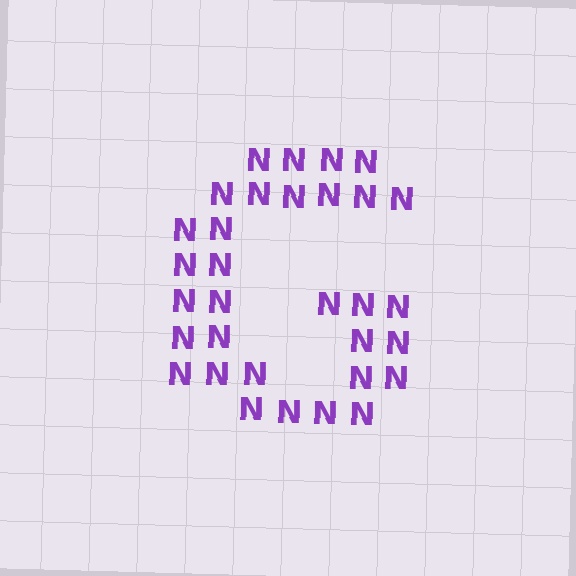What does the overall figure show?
The overall figure shows the letter G.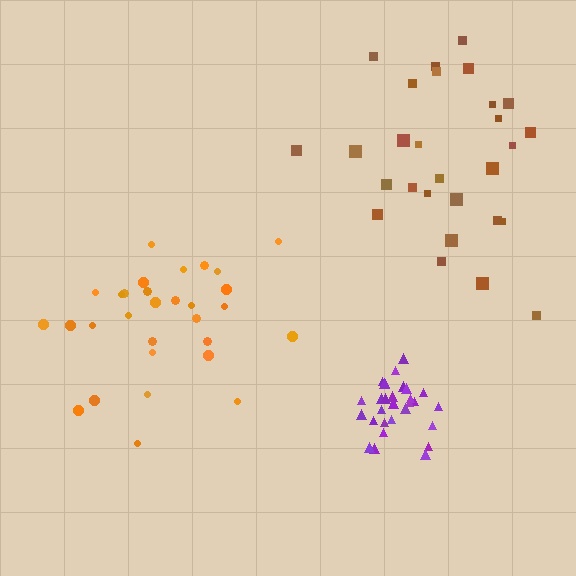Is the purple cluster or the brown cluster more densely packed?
Purple.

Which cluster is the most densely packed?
Purple.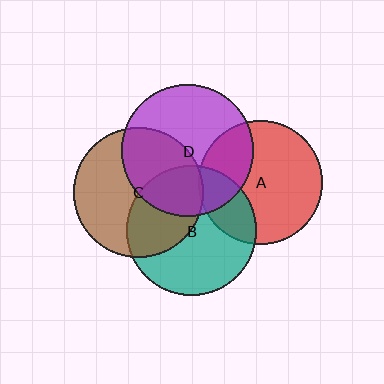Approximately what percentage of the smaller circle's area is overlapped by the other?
Approximately 40%.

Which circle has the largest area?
Circle D (purple).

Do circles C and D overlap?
Yes.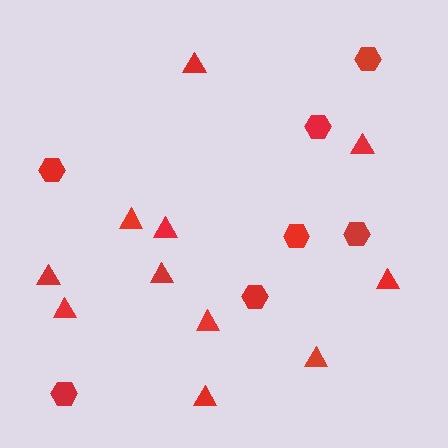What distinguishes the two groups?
There are 2 groups: one group of triangles (11) and one group of hexagons (7).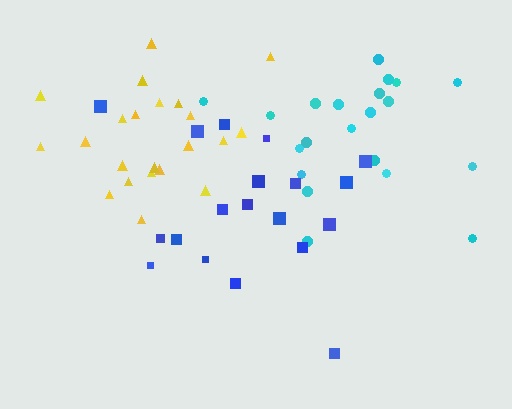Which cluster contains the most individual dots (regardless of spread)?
Yellow (22).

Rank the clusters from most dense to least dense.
yellow, blue, cyan.